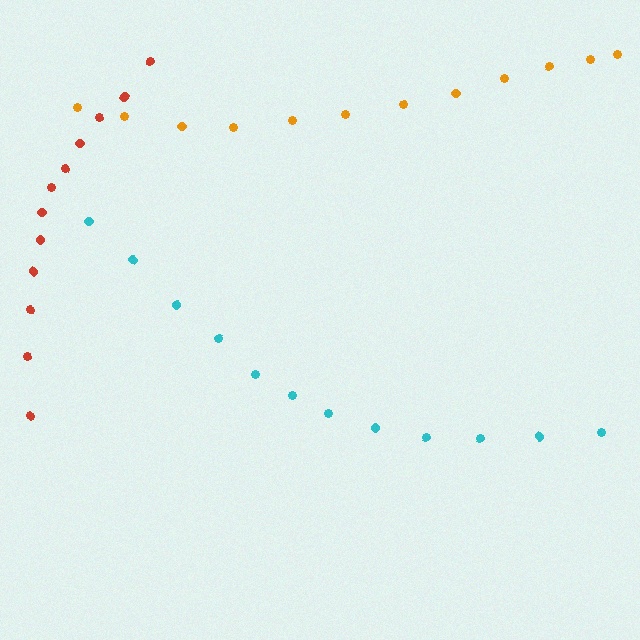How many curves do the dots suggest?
There are 3 distinct paths.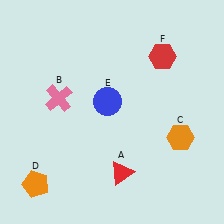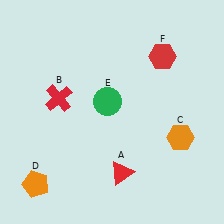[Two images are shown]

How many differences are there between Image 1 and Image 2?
There are 2 differences between the two images.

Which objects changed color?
B changed from pink to red. E changed from blue to green.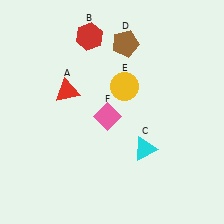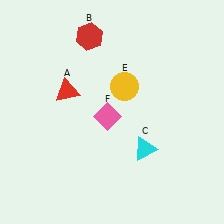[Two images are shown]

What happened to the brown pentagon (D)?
The brown pentagon (D) was removed in Image 2. It was in the top-right area of Image 1.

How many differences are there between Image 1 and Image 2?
There is 1 difference between the two images.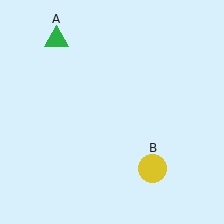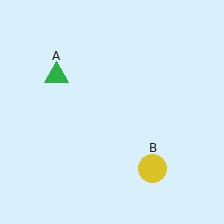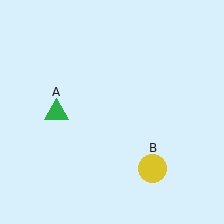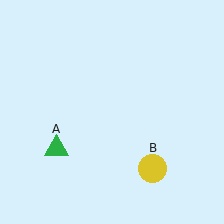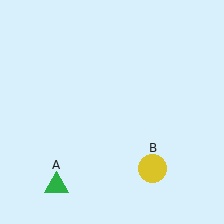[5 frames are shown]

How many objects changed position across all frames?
1 object changed position: green triangle (object A).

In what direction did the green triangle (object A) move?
The green triangle (object A) moved down.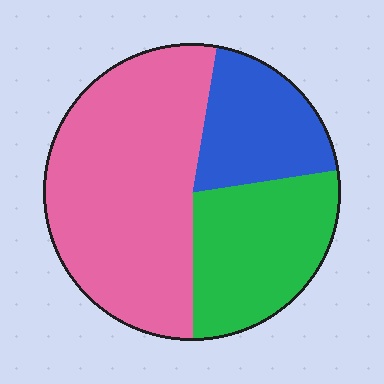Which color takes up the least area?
Blue, at roughly 20%.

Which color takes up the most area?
Pink, at roughly 55%.